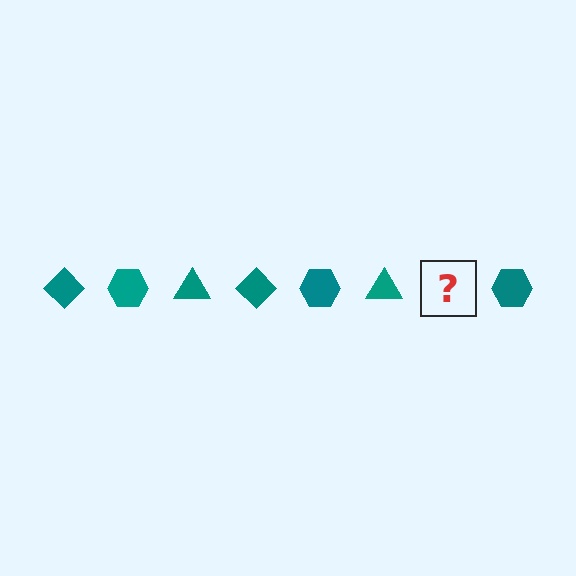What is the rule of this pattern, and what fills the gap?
The rule is that the pattern cycles through diamond, hexagon, triangle shapes in teal. The gap should be filled with a teal diamond.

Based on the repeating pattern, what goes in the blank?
The blank should be a teal diamond.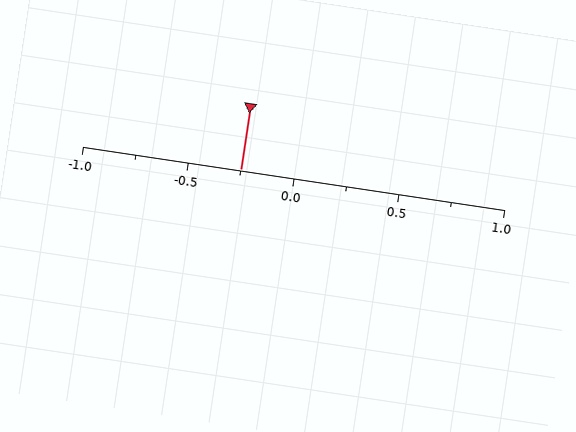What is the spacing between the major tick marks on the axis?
The major ticks are spaced 0.5 apart.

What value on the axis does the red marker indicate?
The marker indicates approximately -0.25.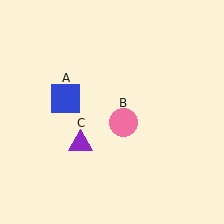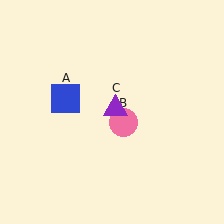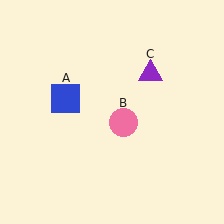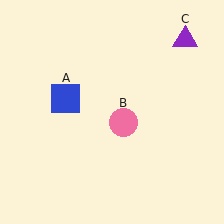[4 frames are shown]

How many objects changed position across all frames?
1 object changed position: purple triangle (object C).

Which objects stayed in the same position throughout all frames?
Blue square (object A) and pink circle (object B) remained stationary.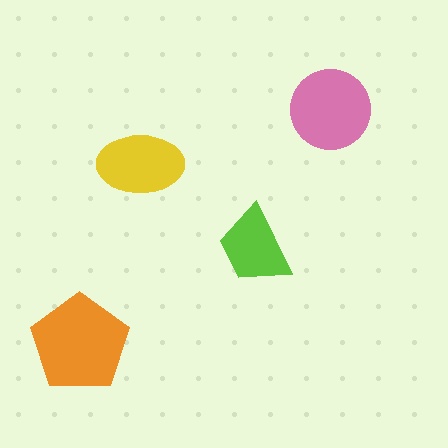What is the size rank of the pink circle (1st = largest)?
2nd.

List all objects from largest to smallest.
The orange pentagon, the pink circle, the yellow ellipse, the lime trapezoid.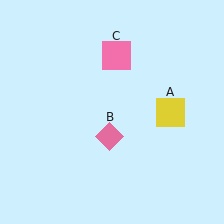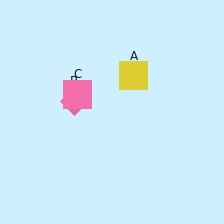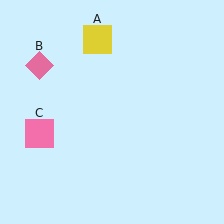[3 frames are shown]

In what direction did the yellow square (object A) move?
The yellow square (object A) moved up and to the left.